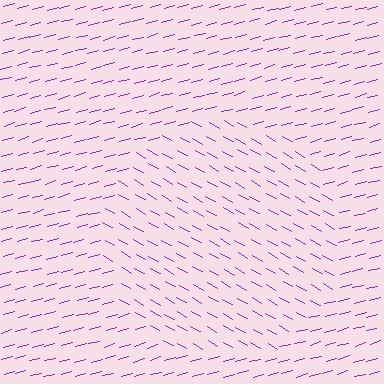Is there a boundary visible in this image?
Yes, there is a texture boundary formed by a change in line orientation.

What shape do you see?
I see a circle.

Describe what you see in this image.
The image is filled with small purple line segments. A circle region in the image has lines oriented differently from the surrounding lines, creating a visible texture boundary.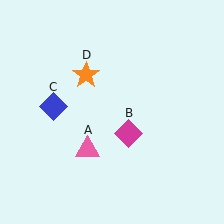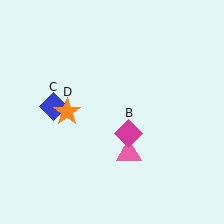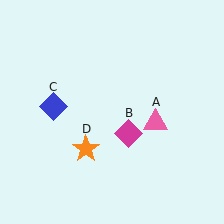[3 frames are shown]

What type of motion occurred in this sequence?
The pink triangle (object A), orange star (object D) rotated counterclockwise around the center of the scene.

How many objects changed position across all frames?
2 objects changed position: pink triangle (object A), orange star (object D).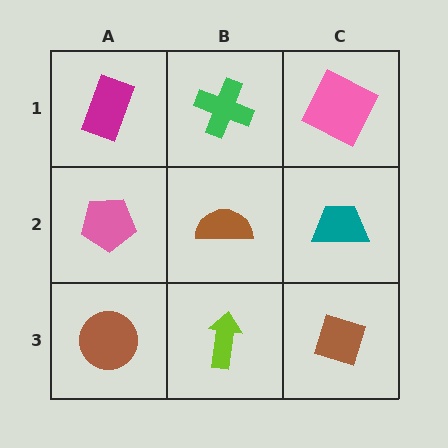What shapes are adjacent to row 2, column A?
A magenta rectangle (row 1, column A), a brown circle (row 3, column A), a brown semicircle (row 2, column B).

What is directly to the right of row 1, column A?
A green cross.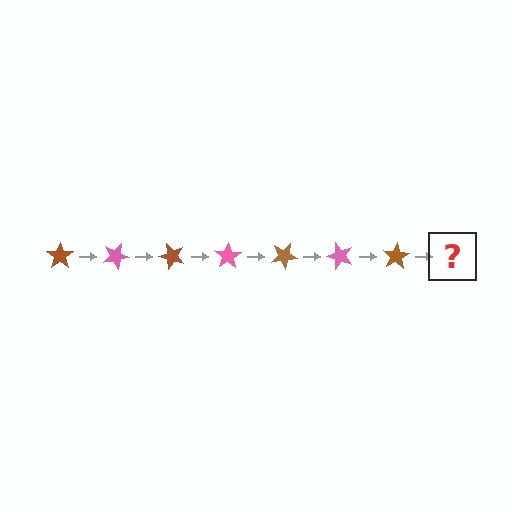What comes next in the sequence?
The next element should be a pink star, rotated 175 degrees from the start.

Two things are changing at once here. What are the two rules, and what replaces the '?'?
The two rules are that it rotates 25 degrees each step and the color cycles through brown and pink. The '?' should be a pink star, rotated 175 degrees from the start.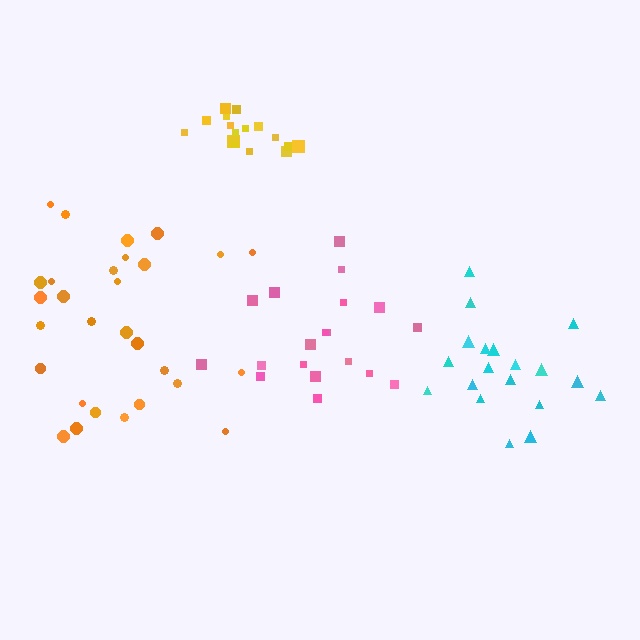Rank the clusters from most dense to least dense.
yellow, cyan, pink, orange.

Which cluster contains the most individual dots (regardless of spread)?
Orange (29).